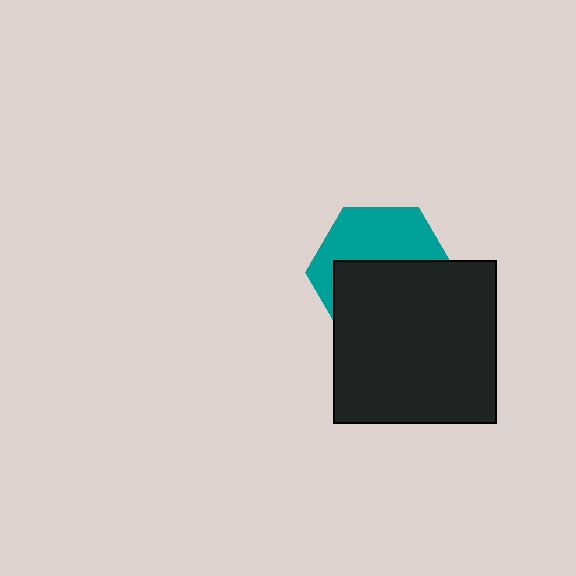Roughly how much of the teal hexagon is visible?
A small part of it is visible (roughly 44%).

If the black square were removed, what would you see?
You would see the complete teal hexagon.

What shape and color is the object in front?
The object in front is a black square.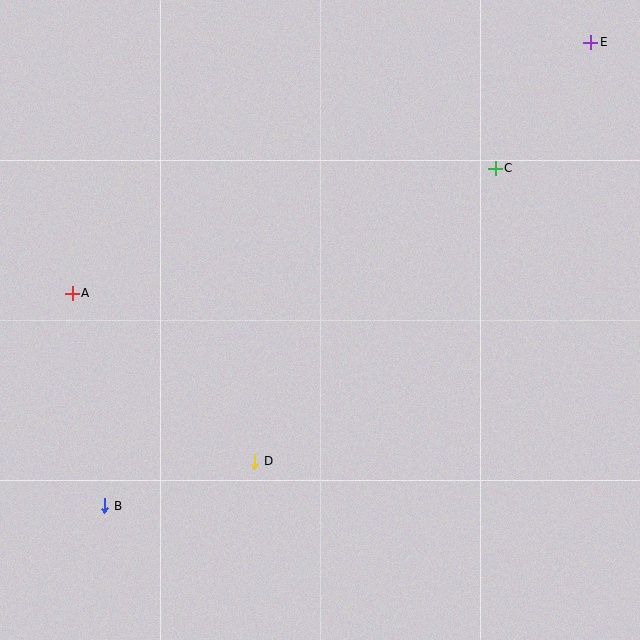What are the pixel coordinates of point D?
Point D is at (255, 461).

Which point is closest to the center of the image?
Point D at (255, 461) is closest to the center.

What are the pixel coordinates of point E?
Point E is at (591, 42).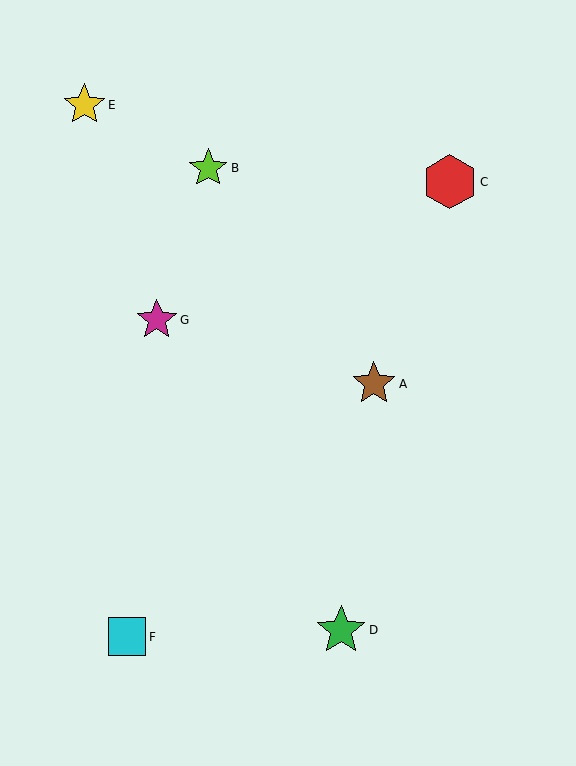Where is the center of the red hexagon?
The center of the red hexagon is at (450, 182).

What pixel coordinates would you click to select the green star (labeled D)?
Click at (341, 630) to select the green star D.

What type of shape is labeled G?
Shape G is a magenta star.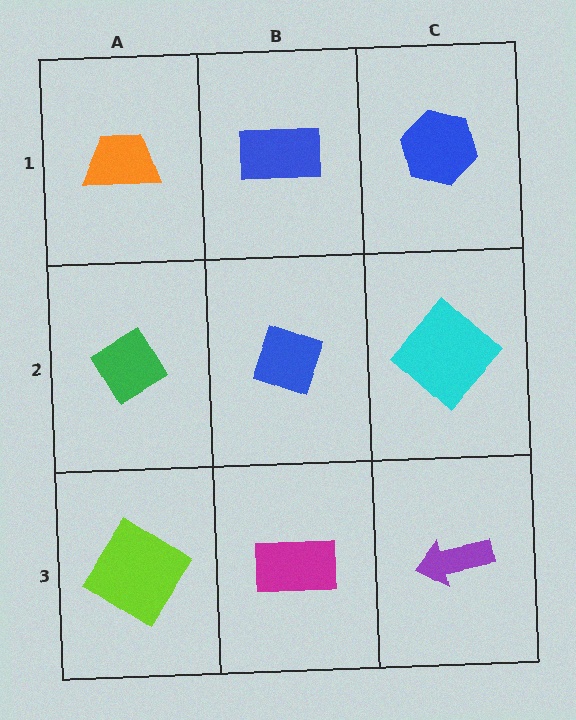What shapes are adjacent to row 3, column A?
A green diamond (row 2, column A), a magenta rectangle (row 3, column B).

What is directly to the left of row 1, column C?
A blue rectangle.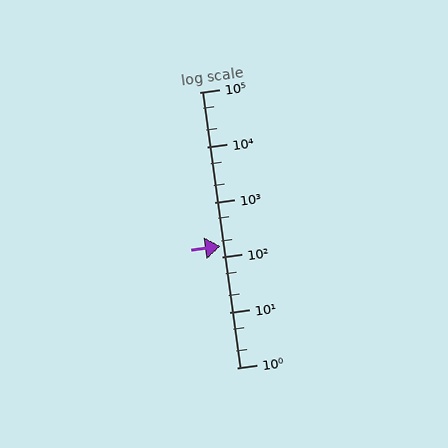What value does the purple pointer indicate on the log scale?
The pointer indicates approximately 160.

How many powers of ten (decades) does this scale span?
The scale spans 5 decades, from 1 to 100000.